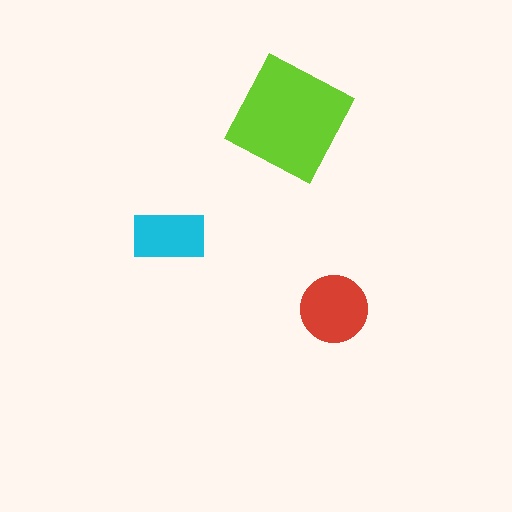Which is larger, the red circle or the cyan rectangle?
The red circle.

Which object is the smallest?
The cyan rectangle.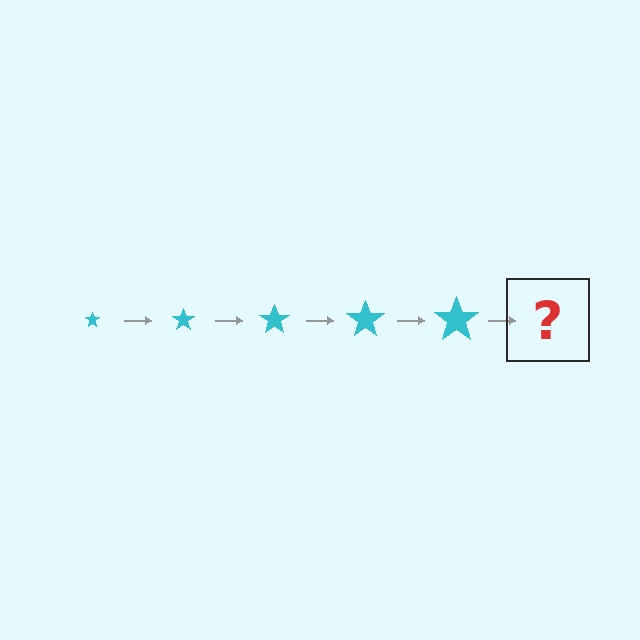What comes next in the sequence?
The next element should be a cyan star, larger than the previous one.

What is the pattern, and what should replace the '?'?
The pattern is that the star gets progressively larger each step. The '?' should be a cyan star, larger than the previous one.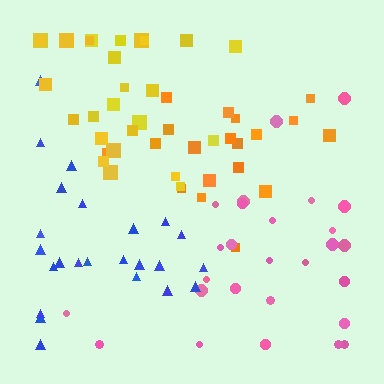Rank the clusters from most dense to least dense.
yellow, orange, pink, blue.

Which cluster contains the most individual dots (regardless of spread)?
Yellow (28).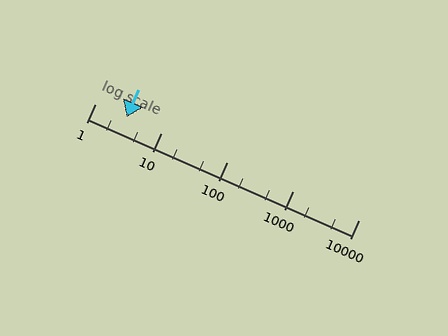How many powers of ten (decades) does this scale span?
The scale spans 4 decades, from 1 to 10000.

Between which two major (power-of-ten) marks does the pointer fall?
The pointer is between 1 and 10.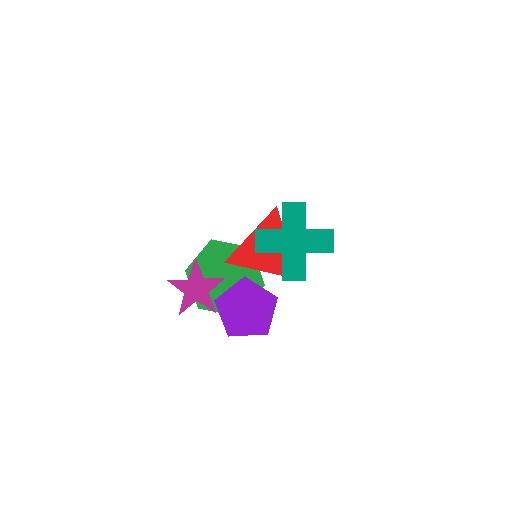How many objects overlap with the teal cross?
1 object overlaps with the teal cross.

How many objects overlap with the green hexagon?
3 objects overlap with the green hexagon.